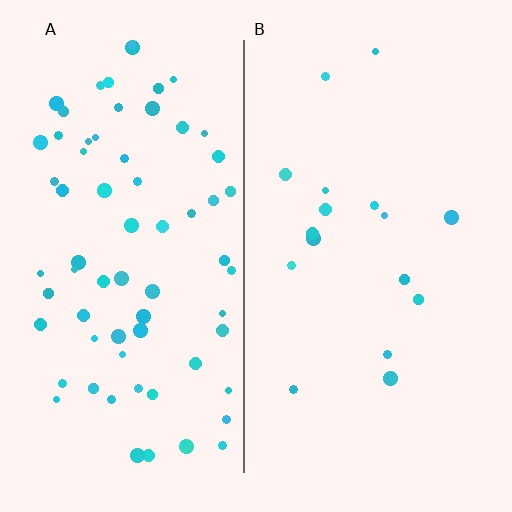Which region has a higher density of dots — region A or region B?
A (the left).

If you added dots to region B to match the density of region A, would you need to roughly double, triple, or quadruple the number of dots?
Approximately quadruple.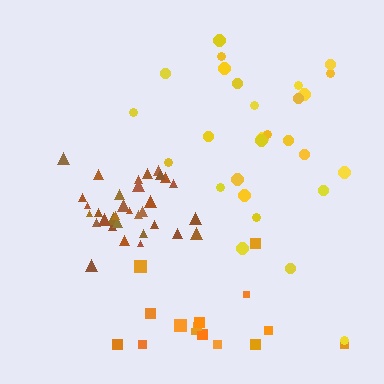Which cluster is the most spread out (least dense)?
Yellow.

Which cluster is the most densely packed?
Brown.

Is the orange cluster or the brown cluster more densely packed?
Brown.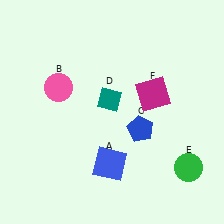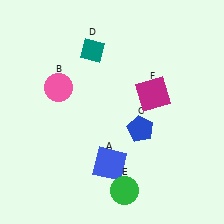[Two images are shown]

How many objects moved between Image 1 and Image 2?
2 objects moved between the two images.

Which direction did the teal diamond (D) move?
The teal diamond (D) moved up.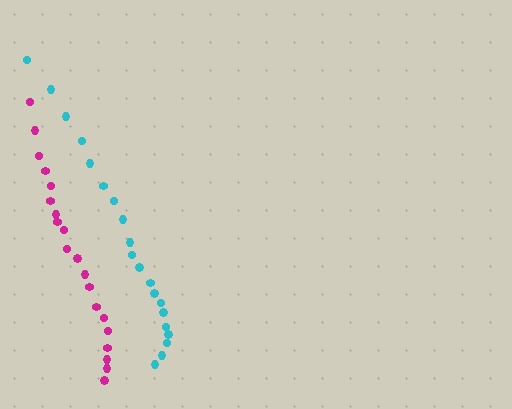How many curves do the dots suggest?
There are 2 distinct paths.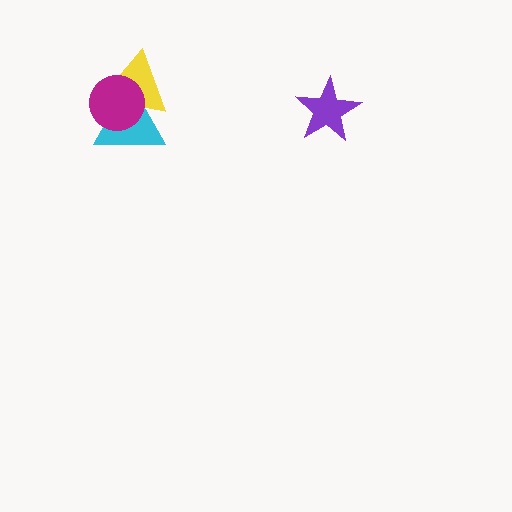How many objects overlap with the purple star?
0 objects overlap with the purple star.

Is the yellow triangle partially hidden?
Yes, it is partially covered by another shape.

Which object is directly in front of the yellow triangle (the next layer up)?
The cyan triangle is directly in front of the yellow triangle.